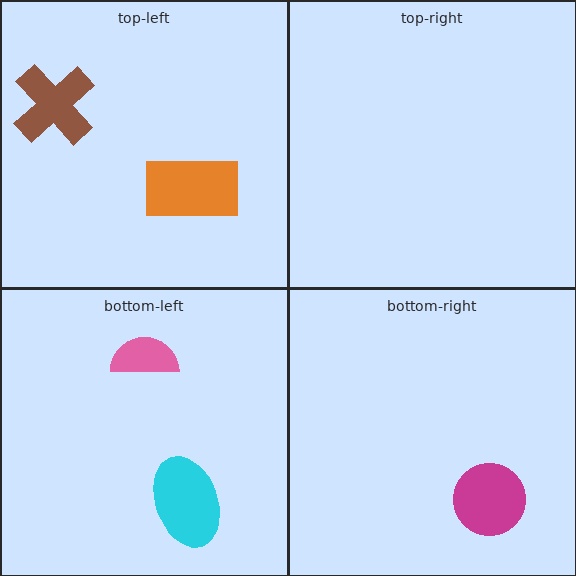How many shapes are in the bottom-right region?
1.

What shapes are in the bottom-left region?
The cyan ellipse, the pink semicircle.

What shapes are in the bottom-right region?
The magenta circle.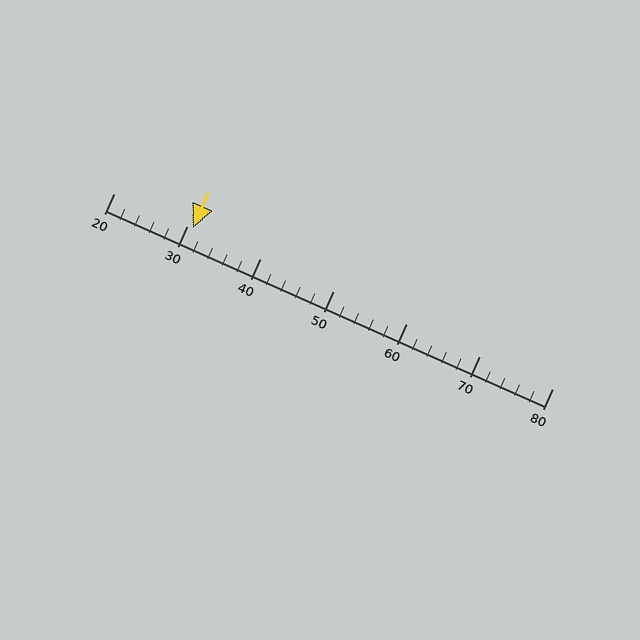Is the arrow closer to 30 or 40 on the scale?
The arrow is closer to 30.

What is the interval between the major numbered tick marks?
The major tick marks are spaced 10 units apart.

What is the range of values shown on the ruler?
The ruler shows values from 20 to 80.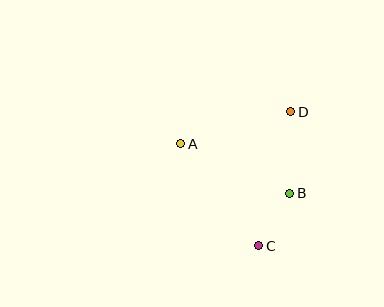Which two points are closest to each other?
Points B and C are closest to each other.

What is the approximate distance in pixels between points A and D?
The distance between A and D is approximately 115 pixels.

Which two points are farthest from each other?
Points C and D are farthest from each other.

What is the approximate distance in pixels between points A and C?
The distance between A and C is approximately 128 pixels.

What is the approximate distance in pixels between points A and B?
The distance between A and B is approximately 119 pixels.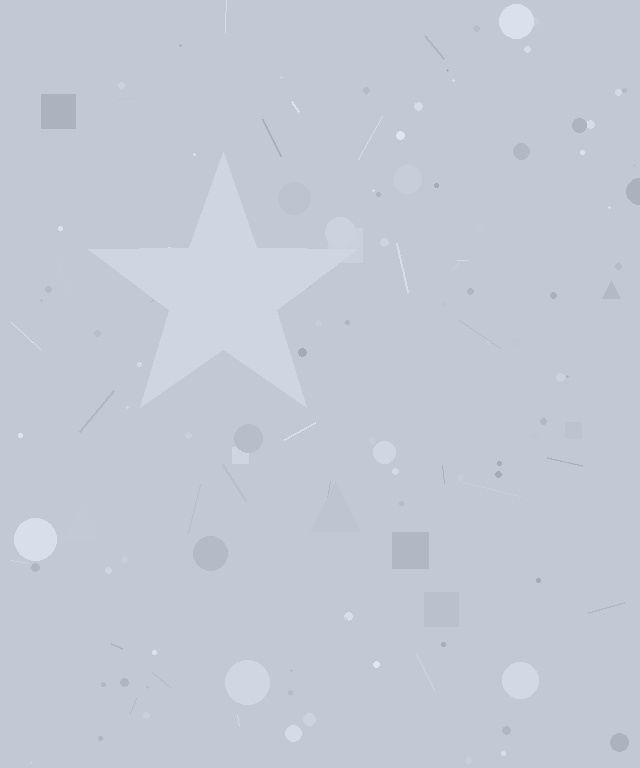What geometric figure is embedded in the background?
A star is embedded in the background.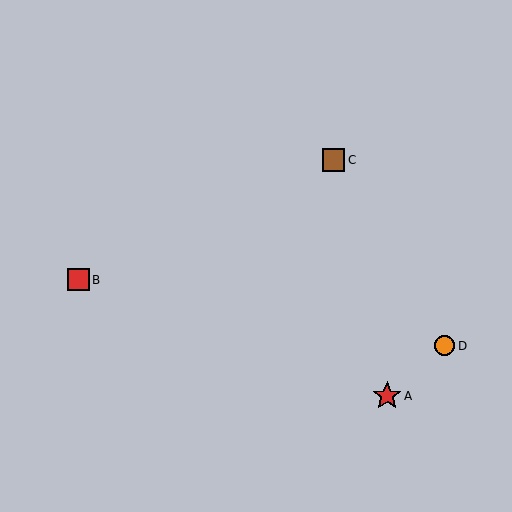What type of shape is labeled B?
Shape B is a red square.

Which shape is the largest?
The red star (labeled A) is the largest.